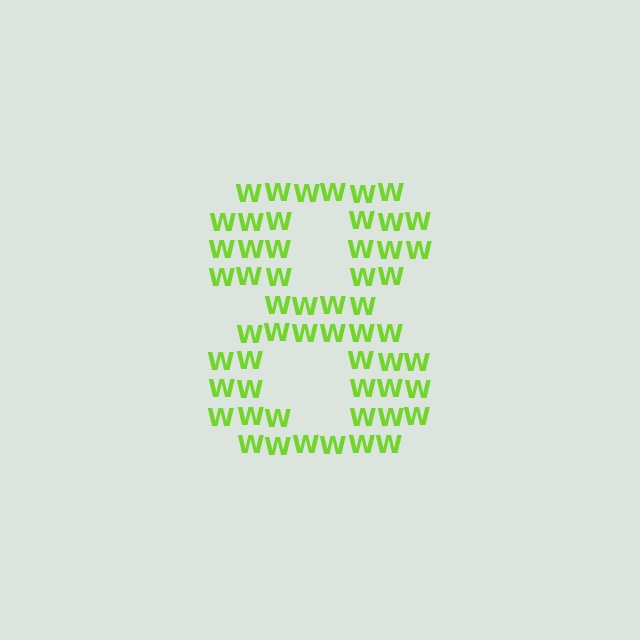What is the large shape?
The large shape is the digit 8.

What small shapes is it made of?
It is made of small letter W's.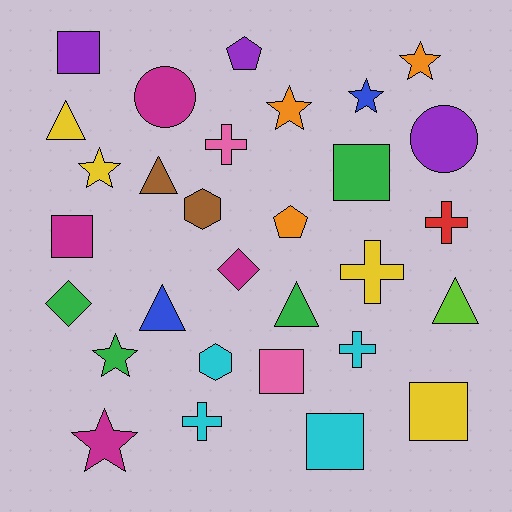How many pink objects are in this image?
There are 2 pink objects.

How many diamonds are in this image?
There are 2 diamonds.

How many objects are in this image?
There are 30 objects.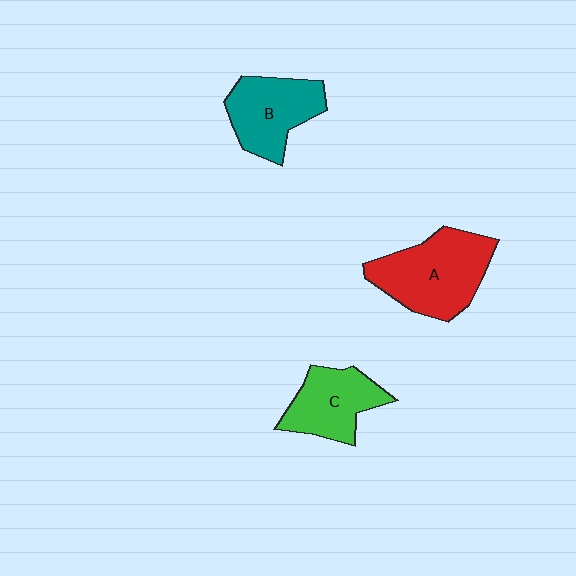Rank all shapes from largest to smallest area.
From largest to smallest: A (red), B (teal), C (green).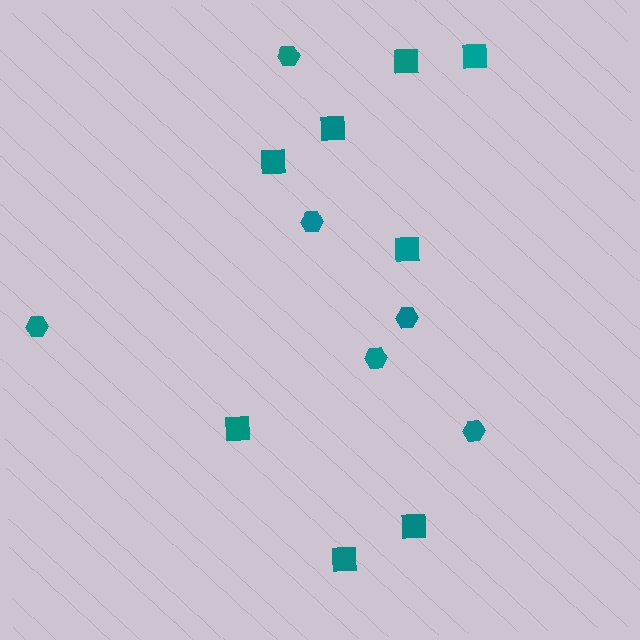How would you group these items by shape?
There are 2 groups: one group of squares (8) and one group of hexagons (6).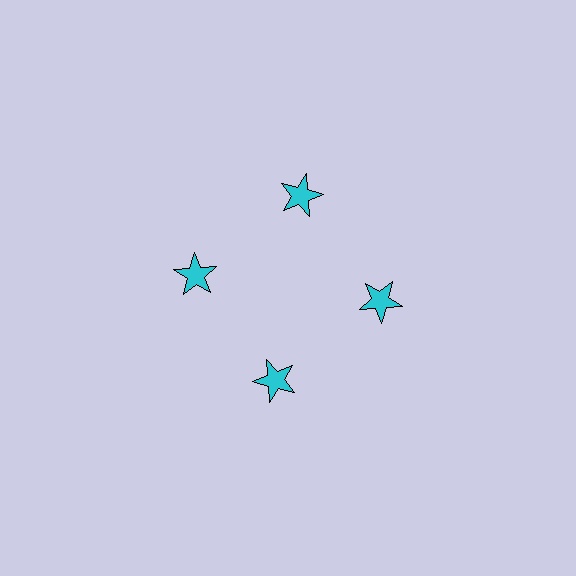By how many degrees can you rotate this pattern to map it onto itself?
The pattern maps onto itself every 90 degrees of rotation.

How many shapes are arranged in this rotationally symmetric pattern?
There are 4 shapes, arranged in 4 groups of 1.